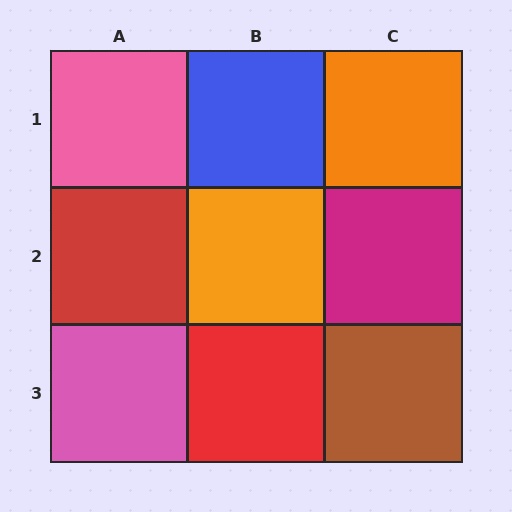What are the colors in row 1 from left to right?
Pink, blue, orange.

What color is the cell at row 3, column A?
Pink.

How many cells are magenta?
1 cell is magenta.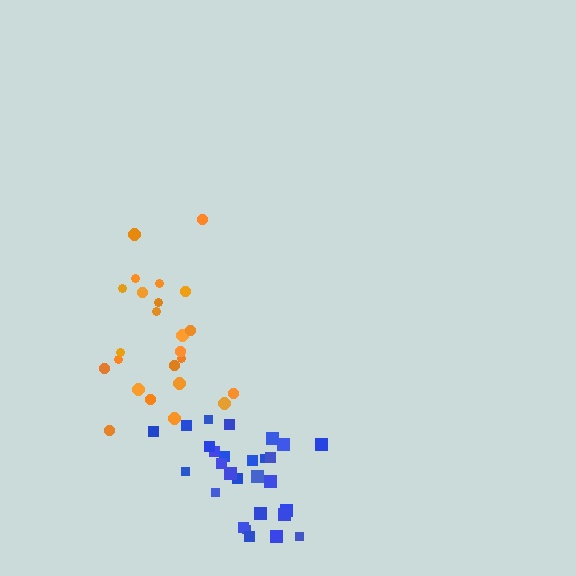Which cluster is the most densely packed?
Blue.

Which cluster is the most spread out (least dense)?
Orange.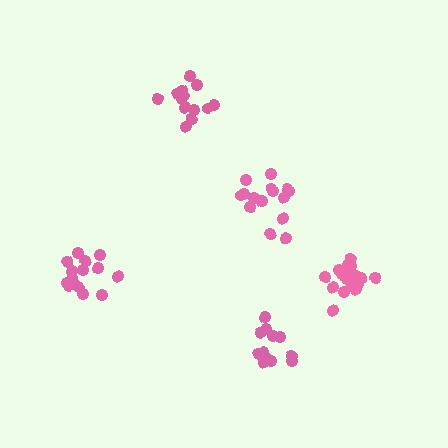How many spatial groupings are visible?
There are 5 spatial groupings.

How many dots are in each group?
Group 1: 13 dots, Group 2: 15 dots, Group 3: 19 dots, Group 4: 13 dots, Group 5: 15 dots (75 total).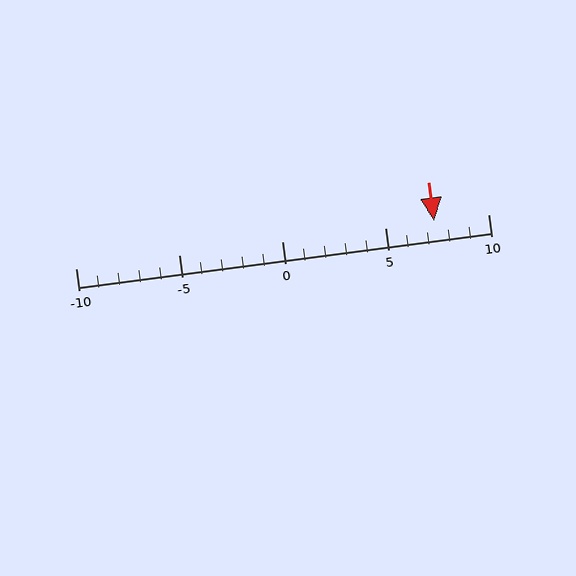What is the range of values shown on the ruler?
The ruler shows values from -10 to 10.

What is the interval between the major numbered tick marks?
The major tick marks are spaced 5 units apart.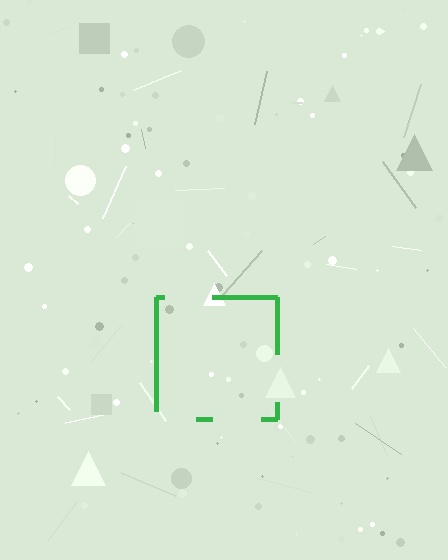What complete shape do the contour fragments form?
The contour fragments form a square.